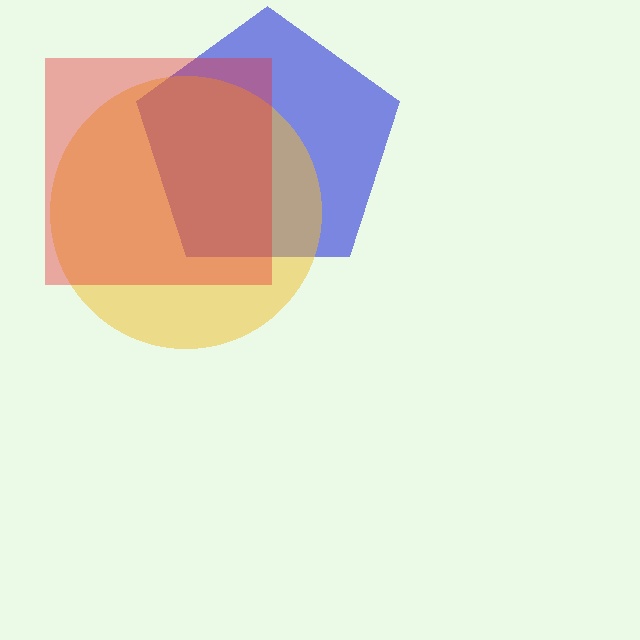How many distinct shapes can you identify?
There are 3 distinct shapes: a blue pentagon, a yellow circle, a red square.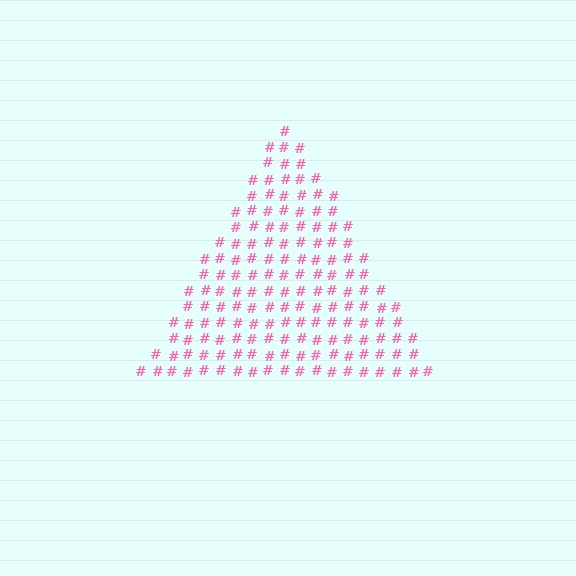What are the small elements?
The small elements are hash symbols.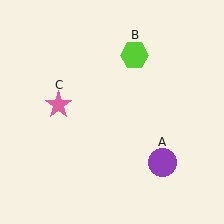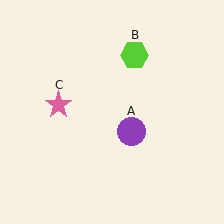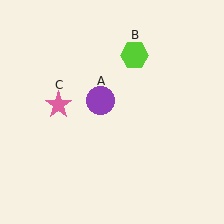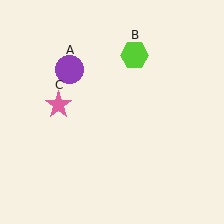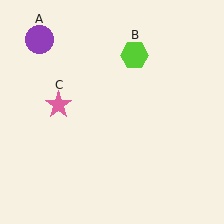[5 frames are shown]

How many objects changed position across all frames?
1 object changed position: purple circle (object A).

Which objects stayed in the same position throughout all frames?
Lime hexagon (object B) and pink star (object C) remained stationary.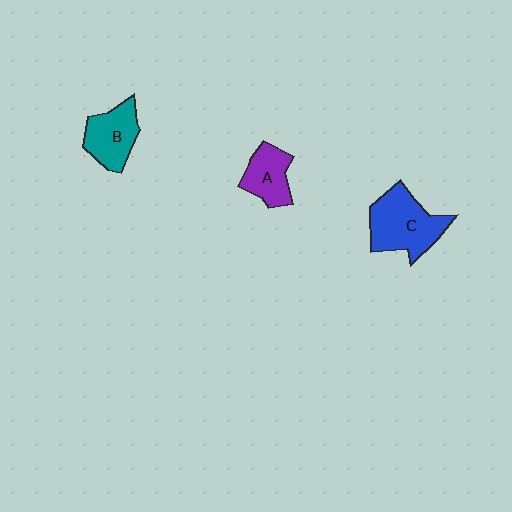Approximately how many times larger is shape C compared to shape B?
Approximately 1.4 times.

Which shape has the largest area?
Shape C (blue).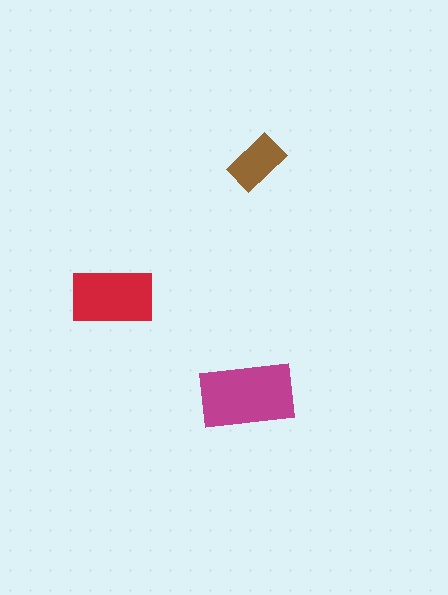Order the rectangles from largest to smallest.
the magenta one, the red one, the brown one.